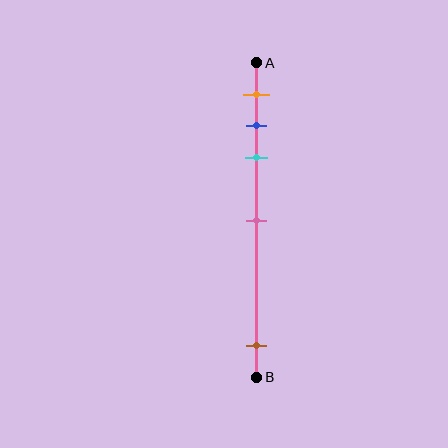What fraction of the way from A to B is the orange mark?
The orange mark is approximately 10% (0.1) of the way from A to B.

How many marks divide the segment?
There are 5 marks dividing the segment.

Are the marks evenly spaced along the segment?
No, the marks are not evenly spaced.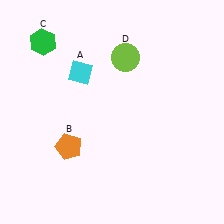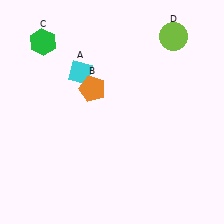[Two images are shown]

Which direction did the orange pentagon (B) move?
The orange pentagon (B) moved up.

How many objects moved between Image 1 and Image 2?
2 objects moved between the two images.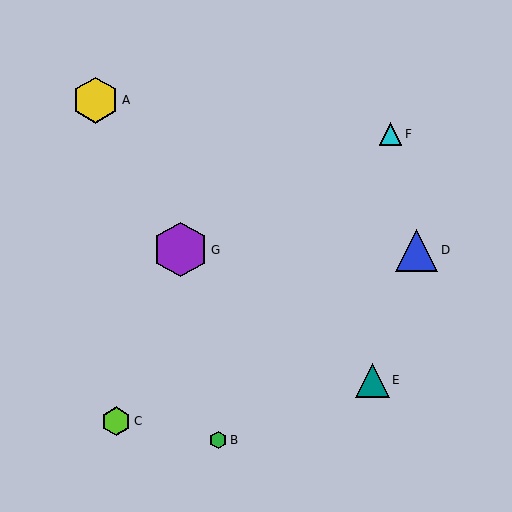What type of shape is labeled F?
Shape F is a cyan triangle.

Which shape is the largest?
The purple hexagon (labeled G) is the largest.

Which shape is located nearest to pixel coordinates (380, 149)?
The cyan triangle (labeled F) at (391, 134) is nearest to that location.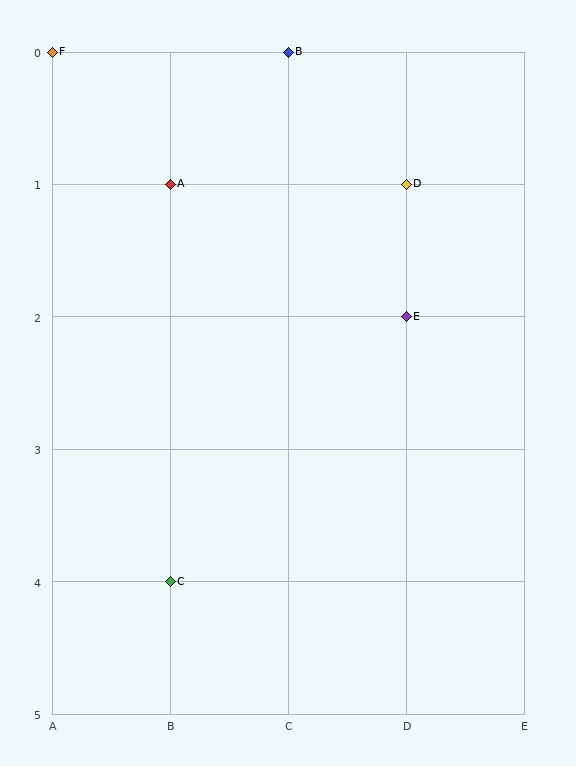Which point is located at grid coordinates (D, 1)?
Point D is at (D, 1).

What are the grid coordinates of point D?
Point D is at grid coordinates (D, 1).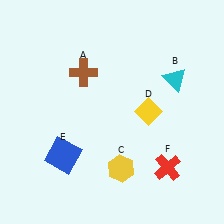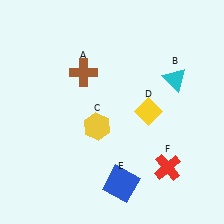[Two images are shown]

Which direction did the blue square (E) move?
The blue square (E) moved right.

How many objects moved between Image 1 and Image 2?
2 objects moved between the two images.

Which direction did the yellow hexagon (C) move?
The yellow hexagon (C) moved up.